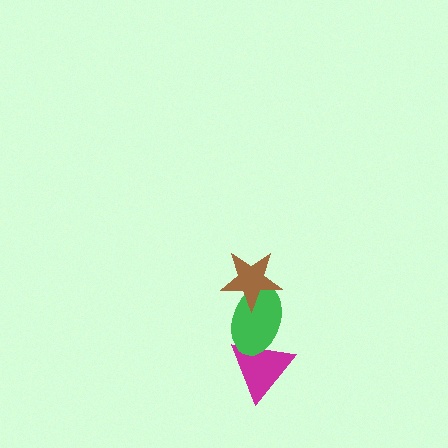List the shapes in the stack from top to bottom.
From top to bottom: the brown star, the green ellipse, the magenta triangle.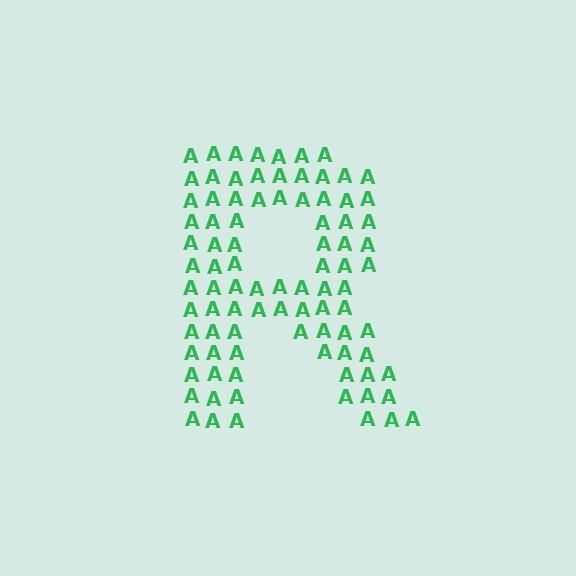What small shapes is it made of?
It is made of small letter A's.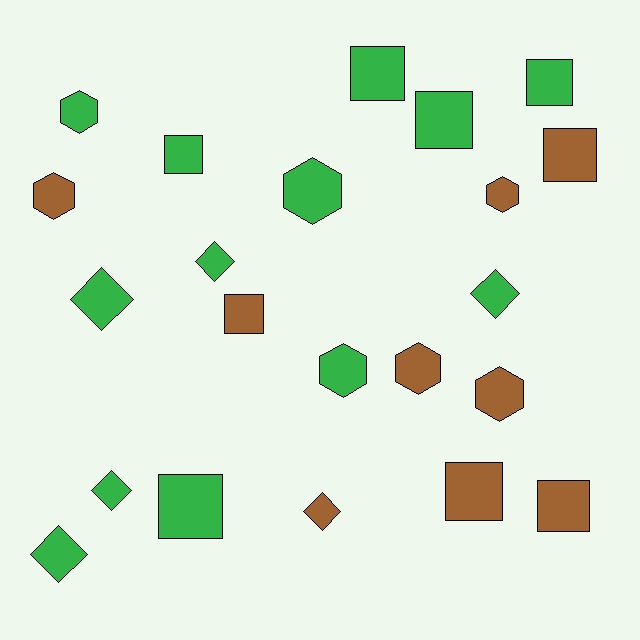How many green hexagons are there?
There are 3 green hexagons.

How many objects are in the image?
There are 22 objects.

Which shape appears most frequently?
Square, with 9 objects.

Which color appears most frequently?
Green, with 13 objects.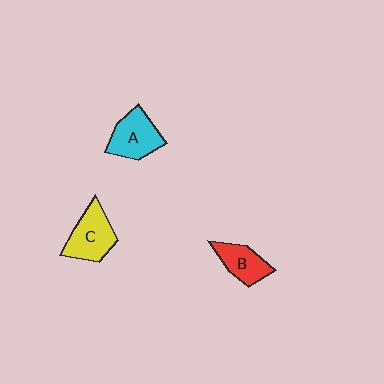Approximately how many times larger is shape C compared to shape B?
Approximately 1.3 times.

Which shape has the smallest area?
Shape B (red).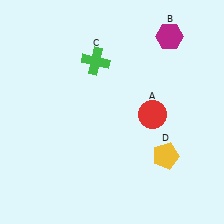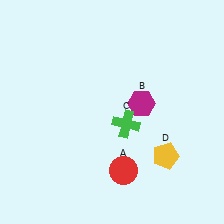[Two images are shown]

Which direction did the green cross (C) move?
The green cross (C) moved down.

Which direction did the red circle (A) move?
The red circle (A) moved down.